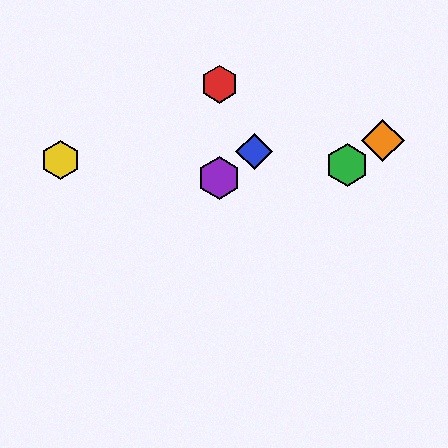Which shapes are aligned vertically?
The red hexagon, the purple hexagon are aligned vertically.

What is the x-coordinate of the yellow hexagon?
The yellow hexagon is at x≈61.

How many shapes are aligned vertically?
2 shapes (the red hexagon, the purple hexagon) are aligned vertically.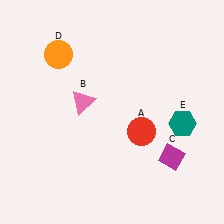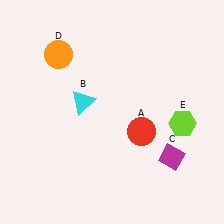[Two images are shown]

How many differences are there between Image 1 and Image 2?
There are 2 differences between the two images.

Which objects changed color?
B changed from pink to cyan. E changed from teal to lime.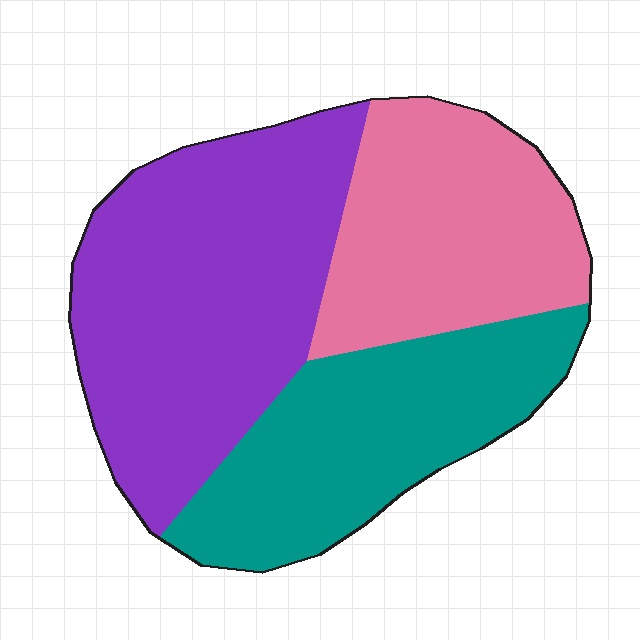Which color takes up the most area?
Purple, at roughly 45%.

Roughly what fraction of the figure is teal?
Teal covers around 30% of the figure.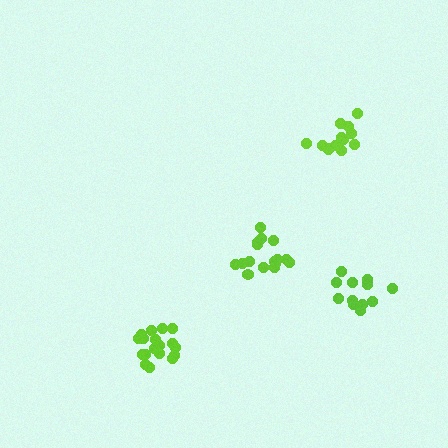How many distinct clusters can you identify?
There are 4 distinct clusters.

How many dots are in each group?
Group 1: 13 dots, Group 2: 17 dots, Group 3: 18 dots, Group 4: 13 dots (61 total).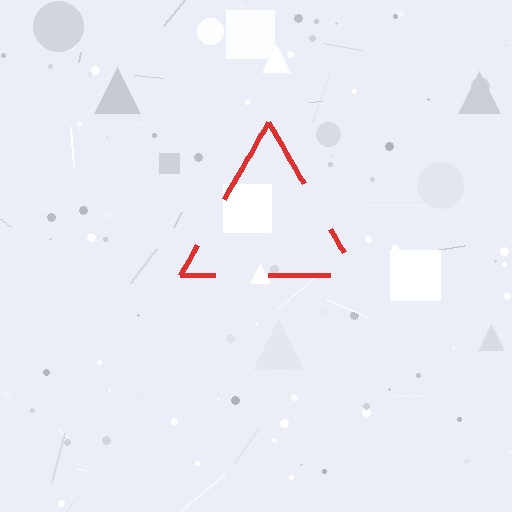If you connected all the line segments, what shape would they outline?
They would outline a triangle.